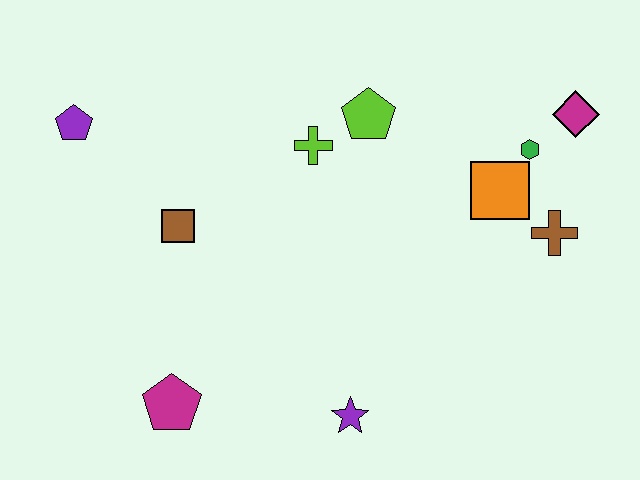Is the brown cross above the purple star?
Yes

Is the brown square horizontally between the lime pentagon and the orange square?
No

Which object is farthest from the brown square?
The magenta diamond is farthest from the brown square.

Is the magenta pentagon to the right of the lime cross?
No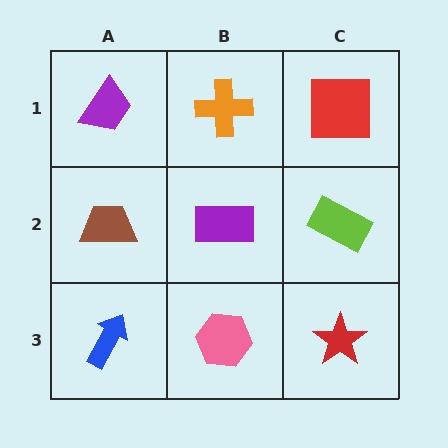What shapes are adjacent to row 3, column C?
A lime rectangle (row 2, column C), a pink hexagon (row 3, column B).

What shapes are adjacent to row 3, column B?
A purple rectangle (row 2, column B), a blue arrow (row 3, column A), a red star (row 3, column C).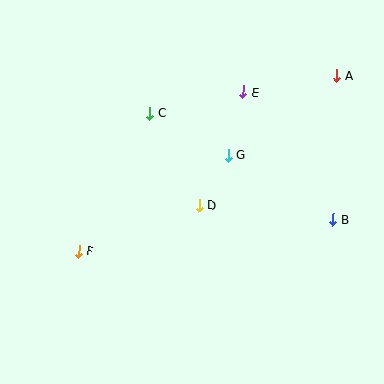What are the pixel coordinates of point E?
Point E is at (243, 92).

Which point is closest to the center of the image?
Point D at (199, 206) is closest to the center.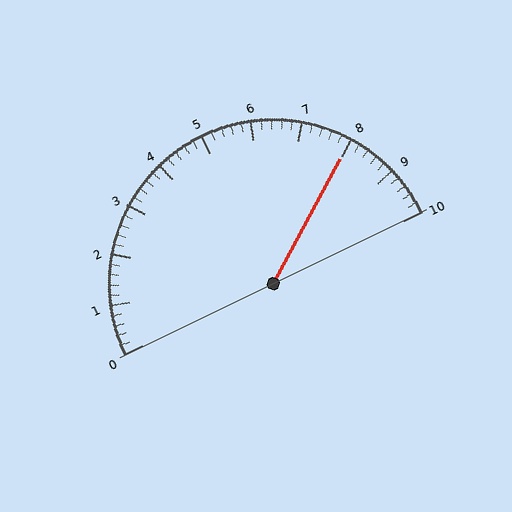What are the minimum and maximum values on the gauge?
The gauge ranges from 0 to 10.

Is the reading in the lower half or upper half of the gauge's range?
The reading is in the upper half of the range (0 to 10).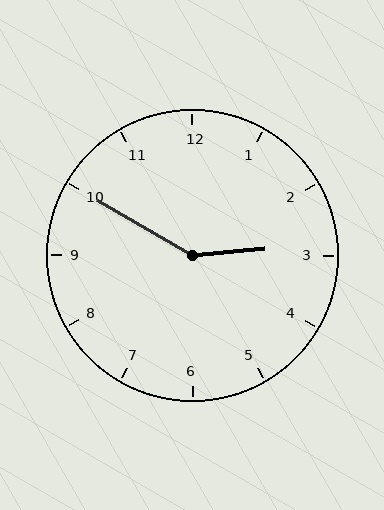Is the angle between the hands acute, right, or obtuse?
It is obtuse.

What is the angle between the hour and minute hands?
Approximately 145 degrees.